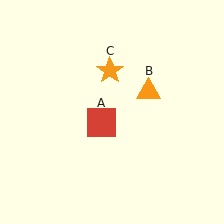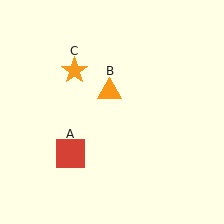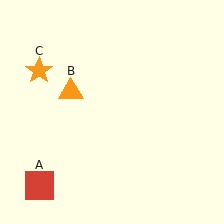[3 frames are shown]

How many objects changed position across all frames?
3 objects changed position: red square (object A), orange triangle (object B), orange star (object C).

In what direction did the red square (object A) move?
The red square (object A) moved down and to the left.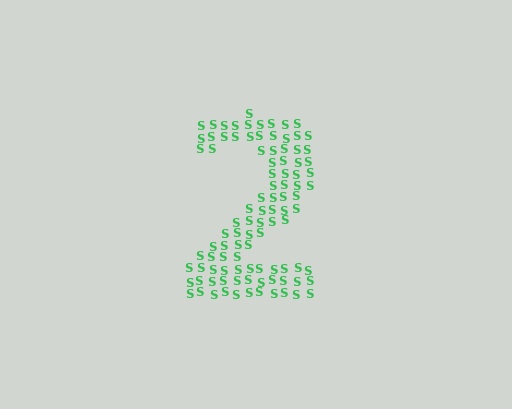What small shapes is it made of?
It is made of small letter S's.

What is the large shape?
The large shape is the digit 2.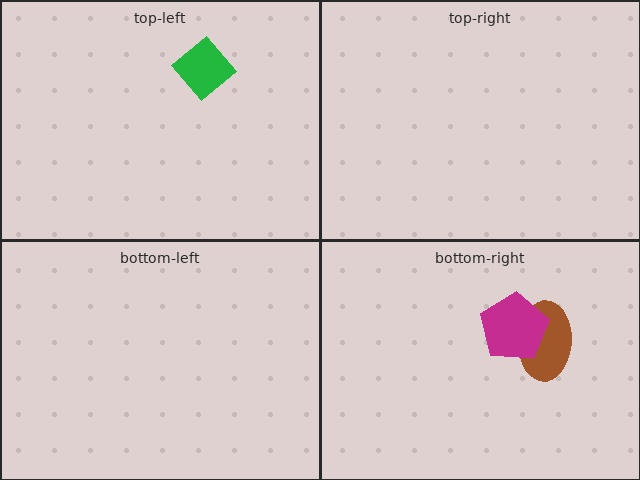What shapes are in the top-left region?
The green diamond.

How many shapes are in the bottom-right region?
2.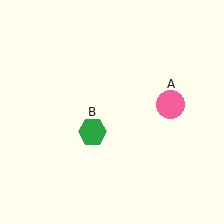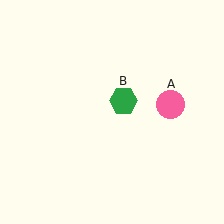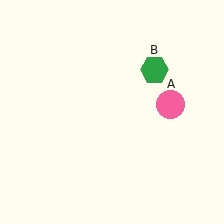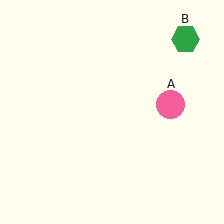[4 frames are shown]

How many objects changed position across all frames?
1 object changed position: green hexagon (object B).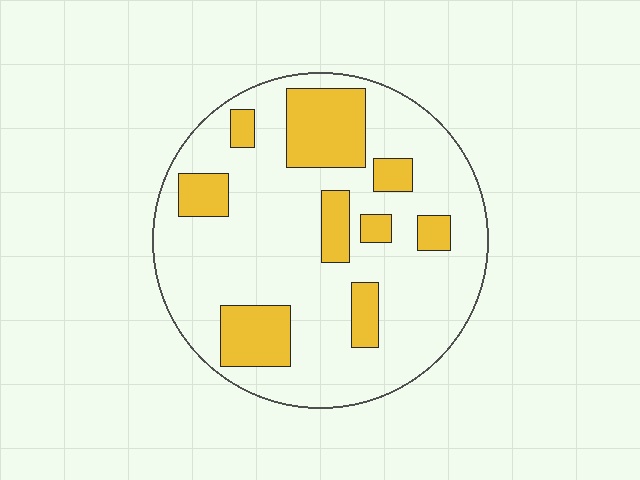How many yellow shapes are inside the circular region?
9.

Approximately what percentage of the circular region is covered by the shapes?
Approximately 25%.